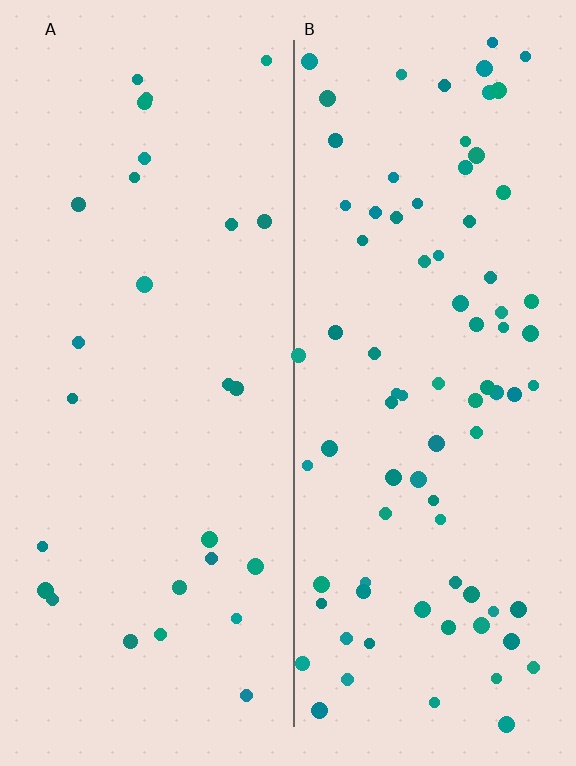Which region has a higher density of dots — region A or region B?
B (the right).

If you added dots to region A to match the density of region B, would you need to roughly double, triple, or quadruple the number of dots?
Approximately triple.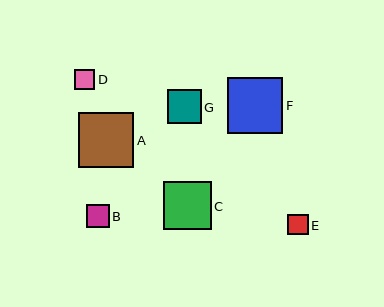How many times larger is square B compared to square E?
Square B is approximately 1.1 times the size of square E.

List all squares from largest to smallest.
From largest to smallest: A, F, C, G, B, E, D.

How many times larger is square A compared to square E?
Square A is approximately 2.8 times the size of square E.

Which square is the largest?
Square A is the largest with a size of approximately 56 pixels.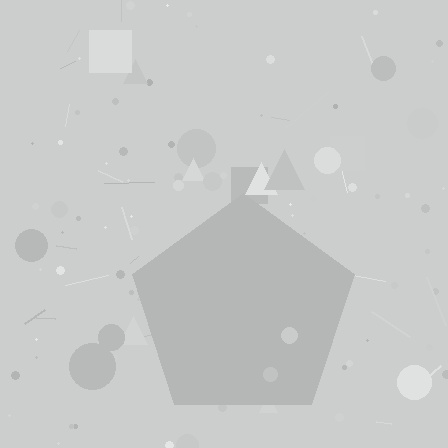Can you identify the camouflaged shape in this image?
The camouflaged shape is a pentagon.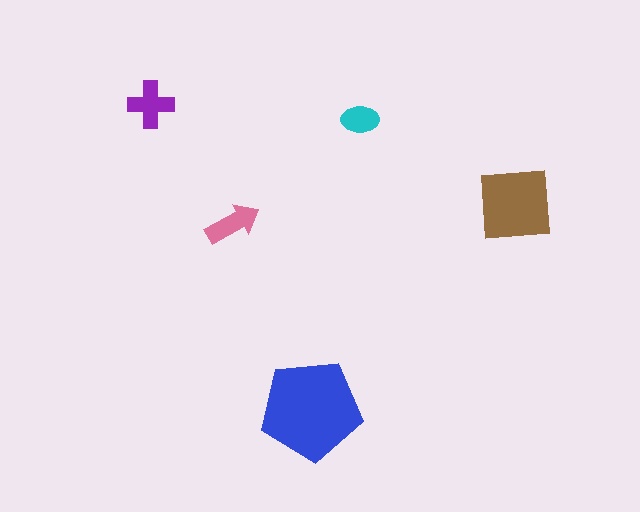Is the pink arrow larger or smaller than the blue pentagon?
Smaller.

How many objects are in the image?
There are 5 objects in the image.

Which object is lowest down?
The blue pentagon is bottommost.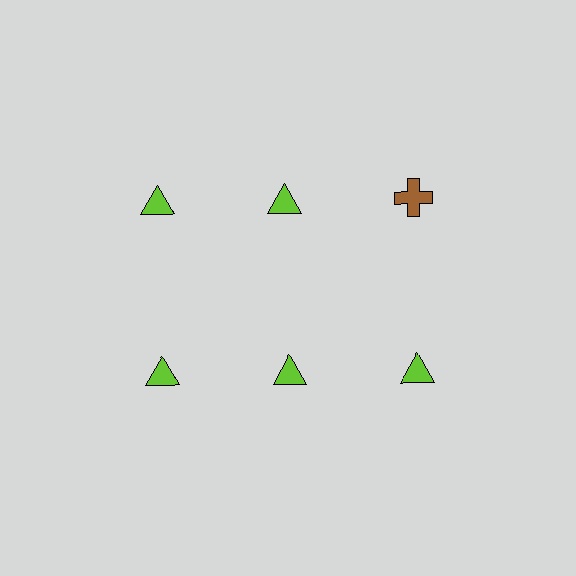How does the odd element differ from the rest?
It differs in both color (brown instead of lime) and shape (cross instead of triangle).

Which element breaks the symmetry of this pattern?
The brown cross in the top row, center column breaks the symmetry. All other shapes are lime triangles.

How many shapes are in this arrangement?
There are 6 shapes arranged in a grid pattern.